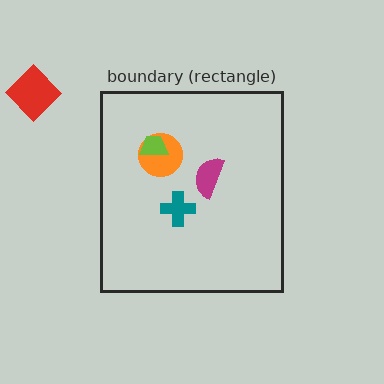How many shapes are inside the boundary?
4 inside, 1 outside.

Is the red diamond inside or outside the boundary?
Outside.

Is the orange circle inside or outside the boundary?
Inside.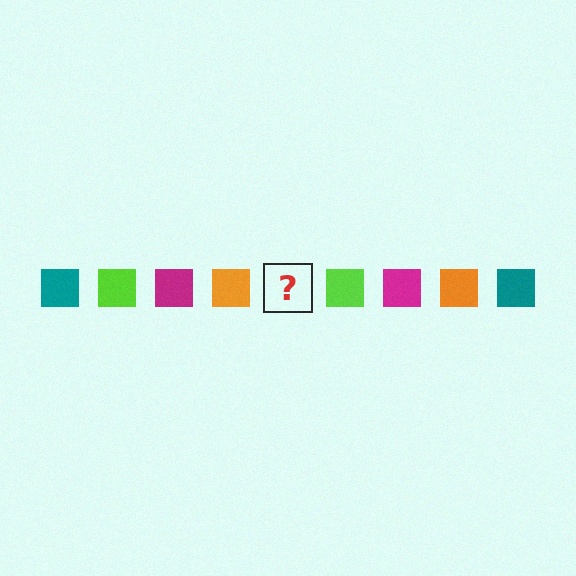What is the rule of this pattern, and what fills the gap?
The rule is that the pattern cycles through teal, lime, magenta, orange squares. The gap should be filled with a teal square.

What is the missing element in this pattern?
The missing element is a teal square.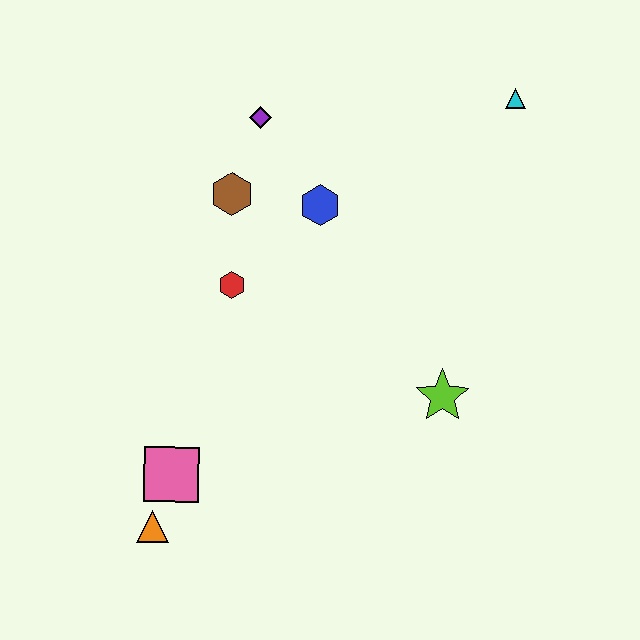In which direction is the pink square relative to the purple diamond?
The pink square is below the purple diamond.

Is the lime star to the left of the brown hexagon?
No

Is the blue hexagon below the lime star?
No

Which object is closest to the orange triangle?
The pink square is closest to the orange triangle.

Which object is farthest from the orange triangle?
The cyan triangle is farthest from the orange triangle.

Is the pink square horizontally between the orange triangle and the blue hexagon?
Yes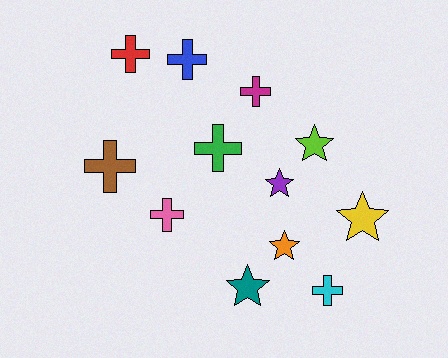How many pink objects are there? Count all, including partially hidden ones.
There is 1 pink object.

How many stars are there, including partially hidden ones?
There are 5 stars.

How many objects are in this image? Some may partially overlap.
There are 12 objects.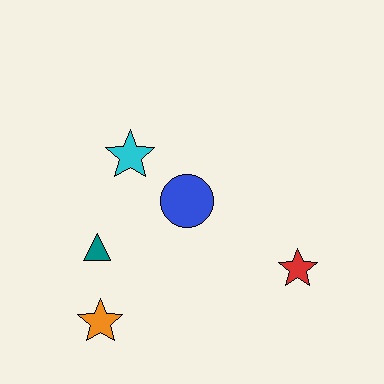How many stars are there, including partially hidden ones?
There are 3 stars.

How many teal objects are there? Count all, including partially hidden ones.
There is 1 teal object.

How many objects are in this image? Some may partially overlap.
There are 5 objects.